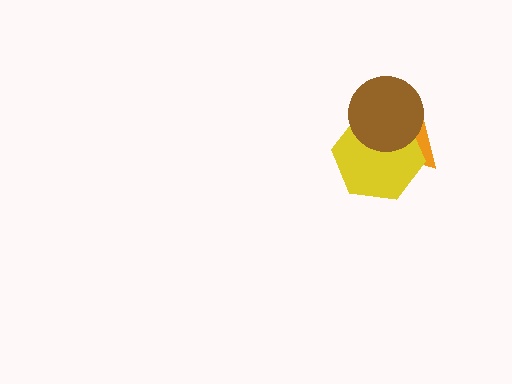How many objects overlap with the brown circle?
2 objects overlap with the brown circle.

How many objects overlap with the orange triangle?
2 objects overlap with the orange triangle.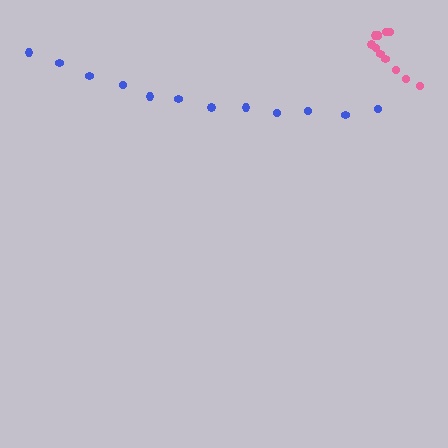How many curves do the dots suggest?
There are 2 distinct paths.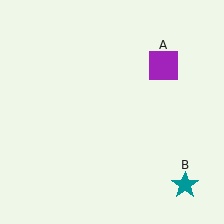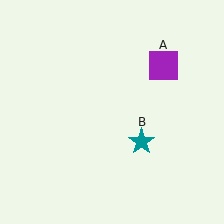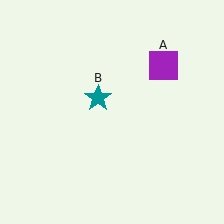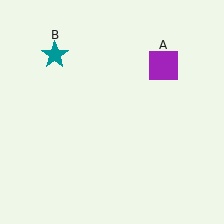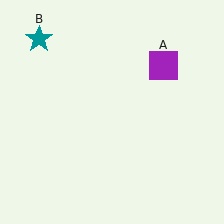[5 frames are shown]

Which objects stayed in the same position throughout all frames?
Purple square (object A) remained stationary.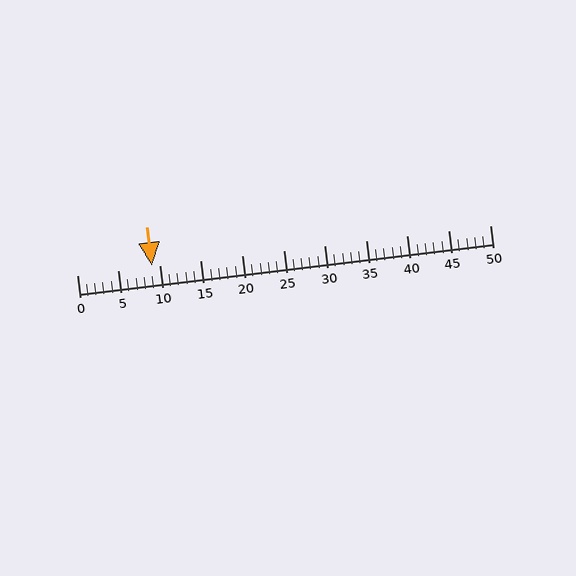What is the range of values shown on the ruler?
The ruler shows values from 0 to 50.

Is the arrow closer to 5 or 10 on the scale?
The arrow is closer to 10.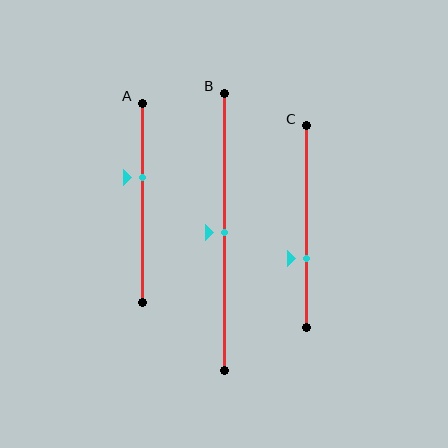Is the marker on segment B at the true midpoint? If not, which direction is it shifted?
Yes, the marker on segment B is at the true midpoint.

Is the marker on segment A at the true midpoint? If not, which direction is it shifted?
No, the marker on segment A is shifted upward by about 13% of the segment length.